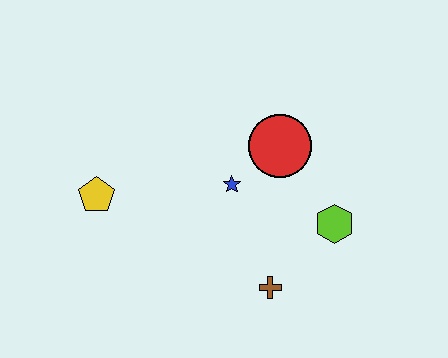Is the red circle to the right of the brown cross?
Yes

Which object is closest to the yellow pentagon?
The blue star is closest to the yellow pentagon.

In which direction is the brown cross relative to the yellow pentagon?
The brown cross is to the right of the yellow pentagon.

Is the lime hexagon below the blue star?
Yes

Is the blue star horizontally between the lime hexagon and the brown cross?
No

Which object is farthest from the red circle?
The yellow pentagon is farthest from the red circle.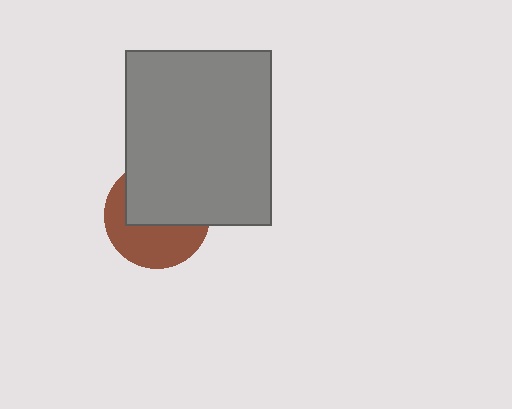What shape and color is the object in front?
The object in front is a gray rectangle.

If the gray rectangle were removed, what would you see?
You would see the complete brown circle.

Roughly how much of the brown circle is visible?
About half of it is visible (roughly 48%).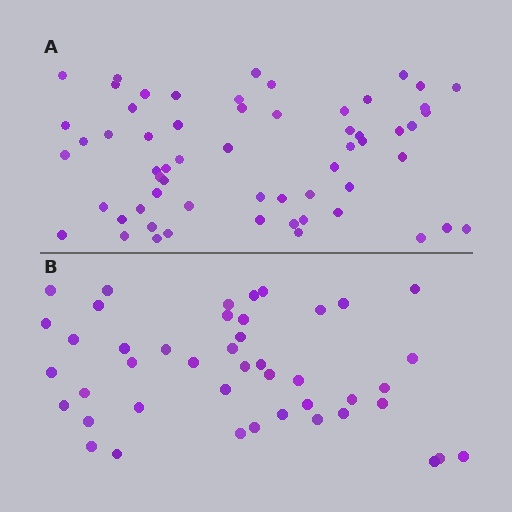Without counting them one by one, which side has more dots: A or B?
Region A (the top region) has more dots.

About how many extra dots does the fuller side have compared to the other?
Region A has approximately 15 more dots than region B.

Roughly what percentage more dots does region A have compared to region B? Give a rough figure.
About 35% more.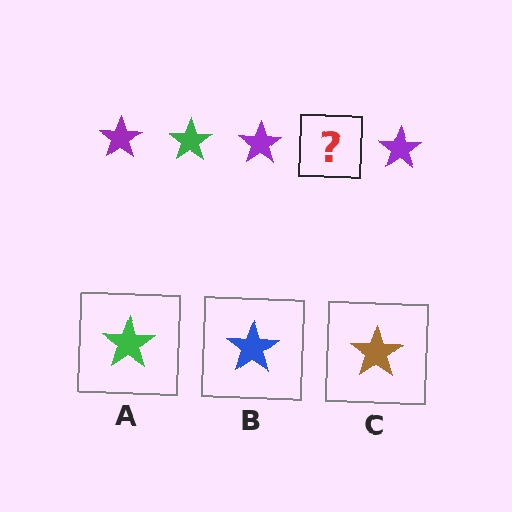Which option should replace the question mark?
Option A.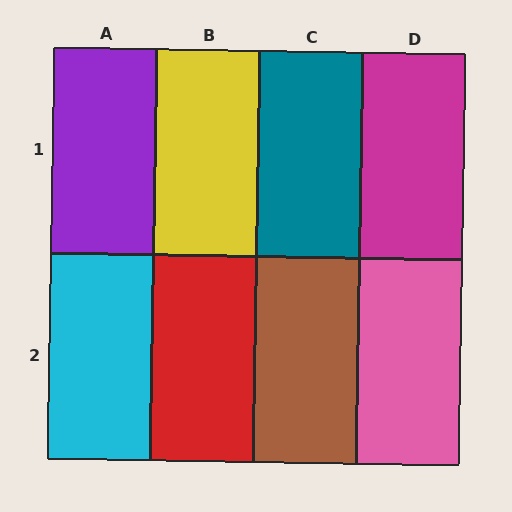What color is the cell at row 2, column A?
Cyan.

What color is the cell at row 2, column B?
Red.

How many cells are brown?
1 cell is brown.